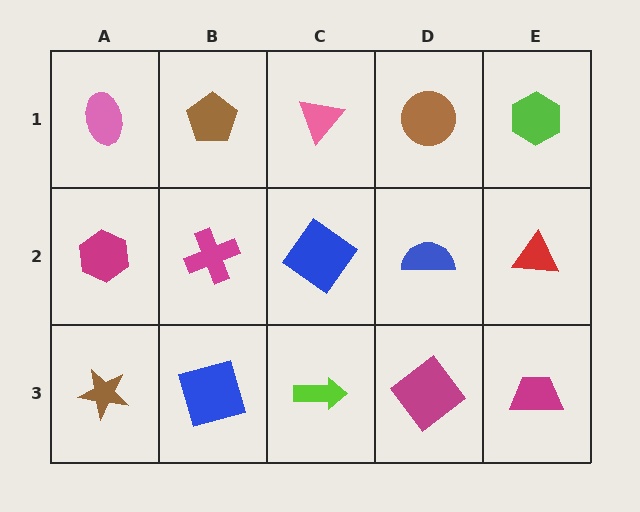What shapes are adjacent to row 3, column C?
A blue diamond (row 2, column C), a blue square (row 3, column B), a magenta diamond (row 3, column D).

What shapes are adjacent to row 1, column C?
A blue diamond (row 2, column C), a brown pentagon (row 1, column B), a brown circle (row 1, column D).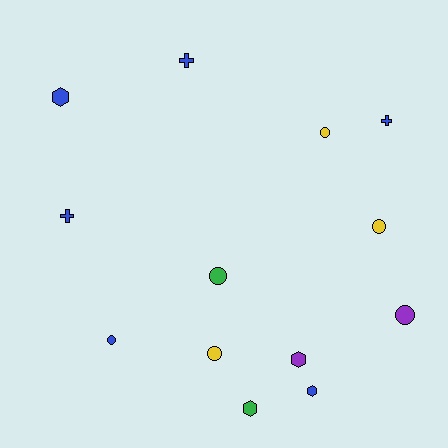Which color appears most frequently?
Blue, with 6 objects.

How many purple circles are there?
There is 1 purple circle.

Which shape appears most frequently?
Circle, with 6 objects.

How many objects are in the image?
There are 13 objects.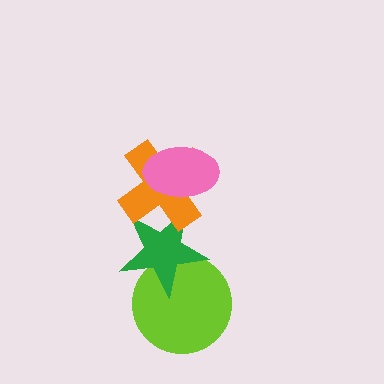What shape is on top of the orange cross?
The pink ellipse is on top of the orange cross.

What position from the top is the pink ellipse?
The pink ellipse is 1st from the top.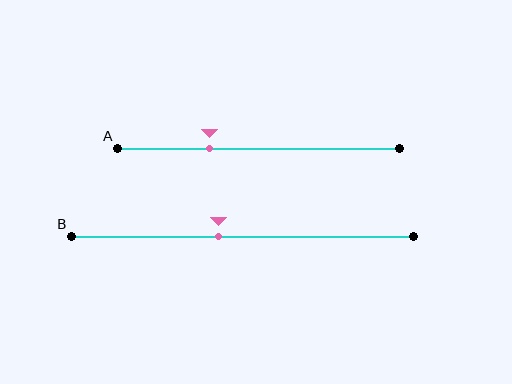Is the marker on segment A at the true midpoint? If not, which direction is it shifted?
No, the marker on segment A is shifted to the left by about 18% of the segment length.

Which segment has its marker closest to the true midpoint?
Segment B has its marker closest to the true midpoint.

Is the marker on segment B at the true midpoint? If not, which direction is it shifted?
No, the marker on segment B is shifted to the left by about 7% of the segment length.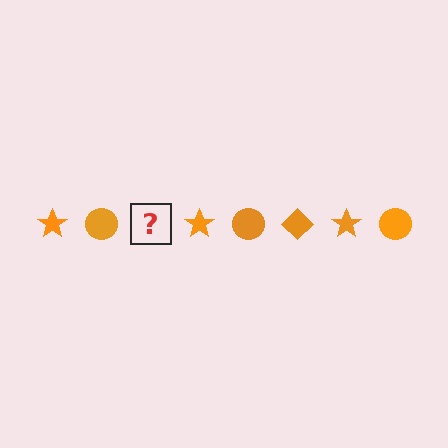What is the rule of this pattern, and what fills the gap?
The rule is that the pattern cycles through star, circle, diamond shapes in orange. The gap should be filled with an orange diamond.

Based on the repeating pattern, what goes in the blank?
The blank should be an orange diamond.